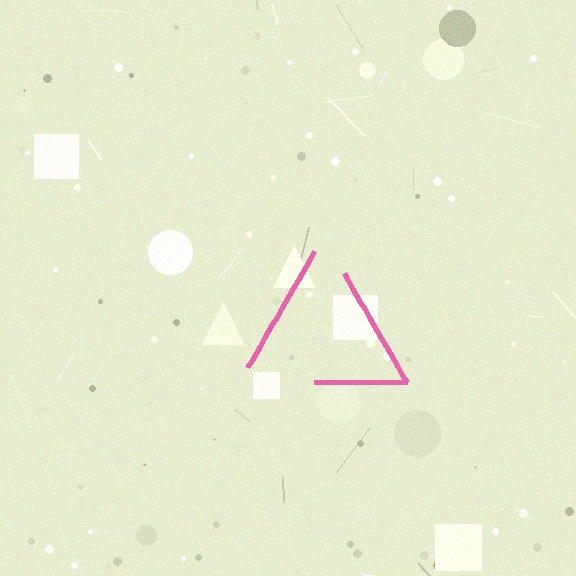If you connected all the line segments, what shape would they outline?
They would outline a triangle.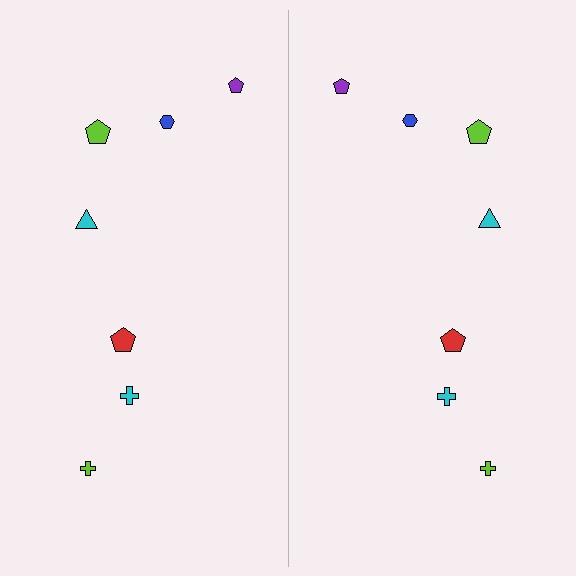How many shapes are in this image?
There are 14 shapes in this image.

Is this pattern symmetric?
Yes, this pattern has bilateral (reflection) symmetry.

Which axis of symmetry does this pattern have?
The pattern has a vertical axis of symmetry running through the center of the image.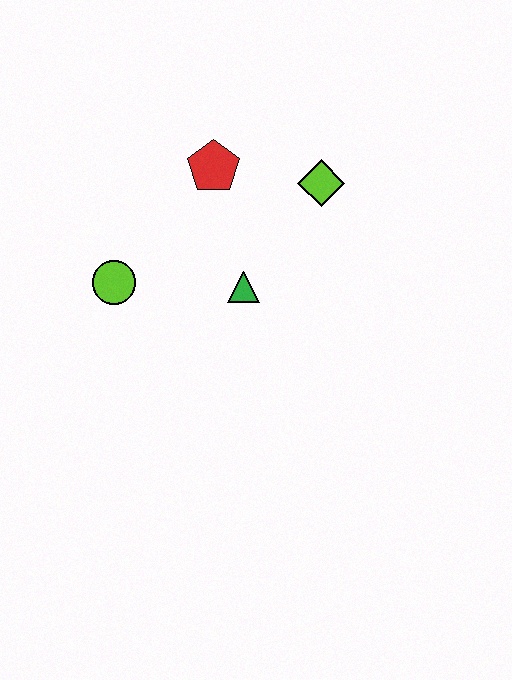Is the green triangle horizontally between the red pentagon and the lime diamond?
Yes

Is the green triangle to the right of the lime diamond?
No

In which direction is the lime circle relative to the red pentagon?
The lime circle is below the red pentagon.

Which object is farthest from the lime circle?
The lime diamond is farthest from the lime circle.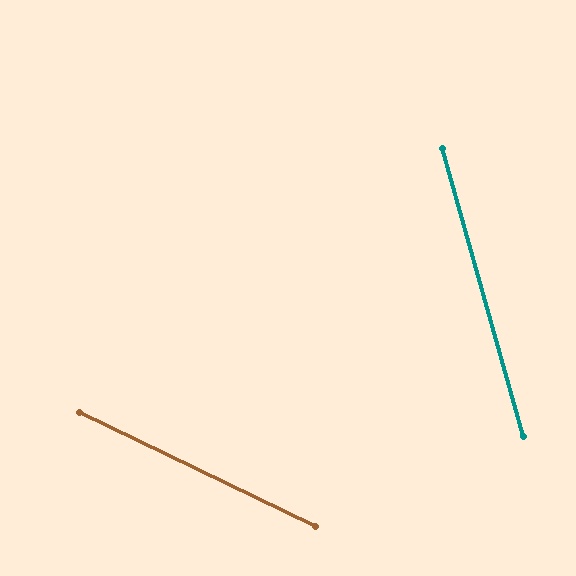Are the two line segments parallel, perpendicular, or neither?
Neither parallel nor perpendicular — they differ by about 49°.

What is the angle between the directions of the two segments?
Approximately 49 degrees.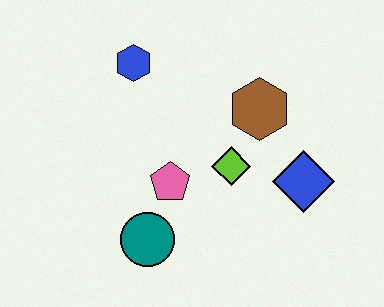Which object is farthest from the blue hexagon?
The blue diamond is farthest from the blue hexagon.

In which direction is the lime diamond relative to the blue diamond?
The lime diamond is to the left of the blue diamond.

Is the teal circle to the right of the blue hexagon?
Yes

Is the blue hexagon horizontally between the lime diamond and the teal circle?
No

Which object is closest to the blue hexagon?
The pink pentagon is closest to the blue hexagon.